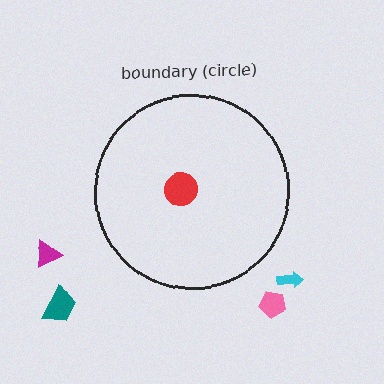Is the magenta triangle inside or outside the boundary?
Outside.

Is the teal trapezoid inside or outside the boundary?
Outside.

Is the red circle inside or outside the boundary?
Inside.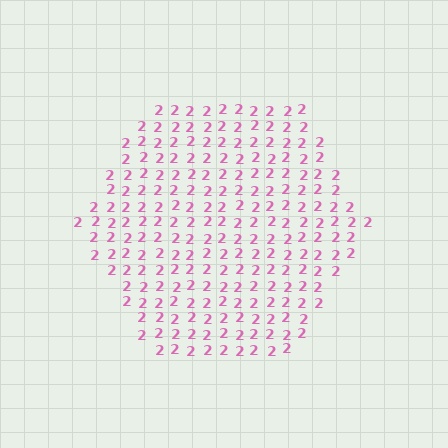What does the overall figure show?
The overall figure shows a hexagon.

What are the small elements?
The small elements are digit 2's.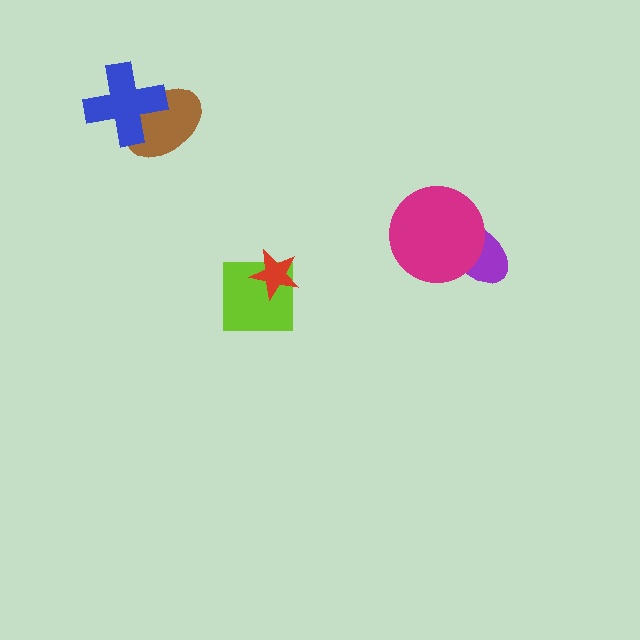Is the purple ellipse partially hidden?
Yes, it is partially covered by another shape.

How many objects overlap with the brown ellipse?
1 object overlaps with the brown ellipse.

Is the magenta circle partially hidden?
No, no other shape covers it.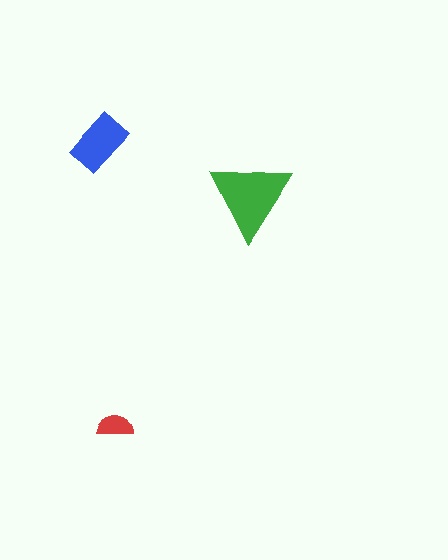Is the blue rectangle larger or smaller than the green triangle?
Smaller.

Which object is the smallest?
The red semicircle.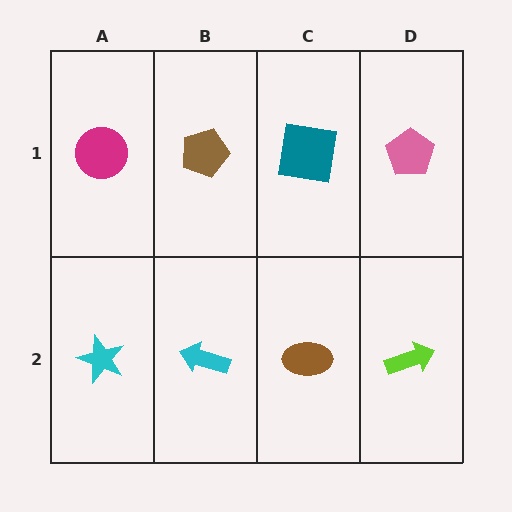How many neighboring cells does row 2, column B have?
3.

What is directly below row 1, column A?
A cyan star.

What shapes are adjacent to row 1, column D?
A lime arrow (row 2, column D), a teal square (row 1, column C).